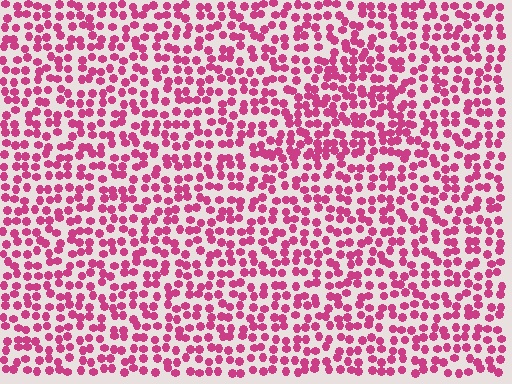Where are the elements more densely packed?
The elements are more densely packed inside the triangle boundary.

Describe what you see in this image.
The image contains small magenta elements arranged at two different densities. A triangle-shaped region is visible where the elements are more densely packed than the surrounding area.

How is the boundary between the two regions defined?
The boundary is defined by a change in element density (approximately 1.4x ratio). All elements are the same color, size, and shape.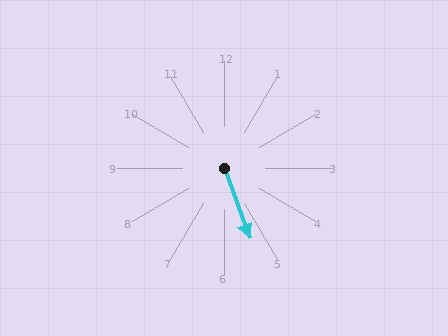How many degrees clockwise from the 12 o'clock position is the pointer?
Approximately 160 degrees.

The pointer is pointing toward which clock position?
Roughly 5 o'clock.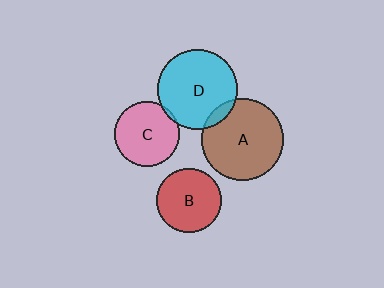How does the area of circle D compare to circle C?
Approximately 1.5 times.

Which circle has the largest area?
Circle A (brown).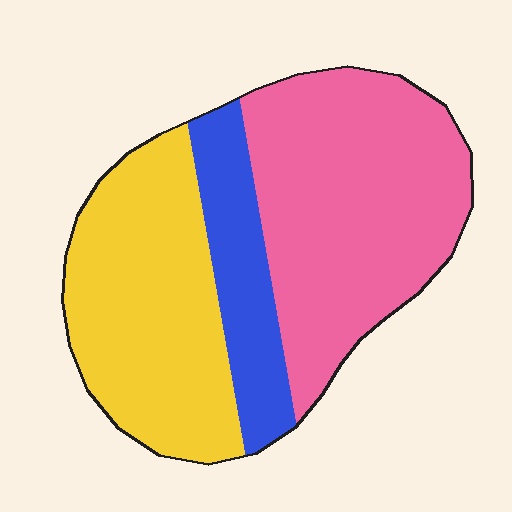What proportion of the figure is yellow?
Yellow covers 37% of the figure.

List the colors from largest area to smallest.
From largest to smallest: pink, yellow, blue.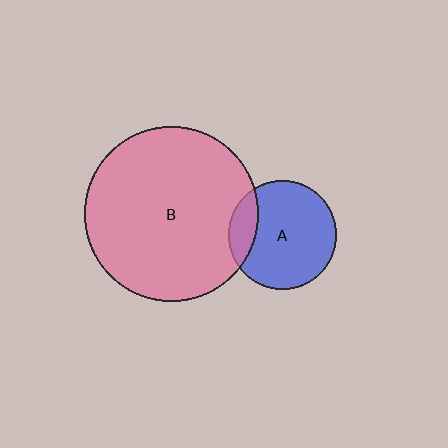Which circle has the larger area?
Circle B (pink).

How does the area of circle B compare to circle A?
Approximately 2.6 times.